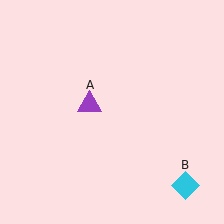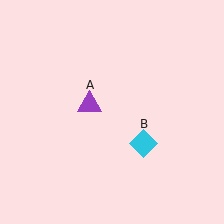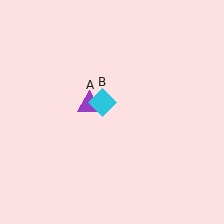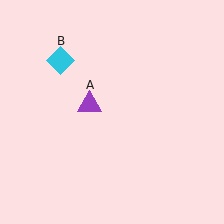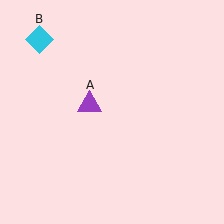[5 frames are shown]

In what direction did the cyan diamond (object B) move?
The cyan diamond (object B) moved up and to the left.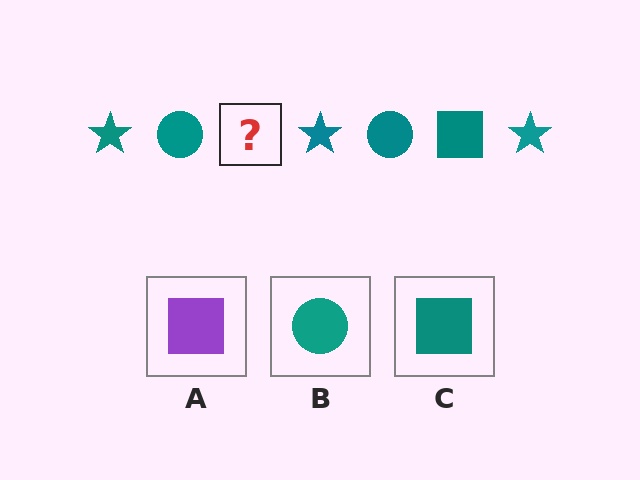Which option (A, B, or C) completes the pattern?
C.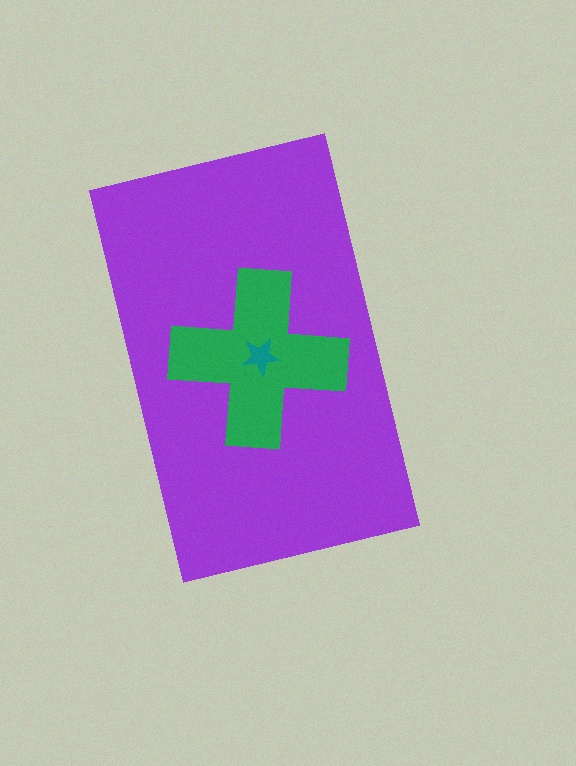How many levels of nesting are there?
3.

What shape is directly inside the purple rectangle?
The green cross.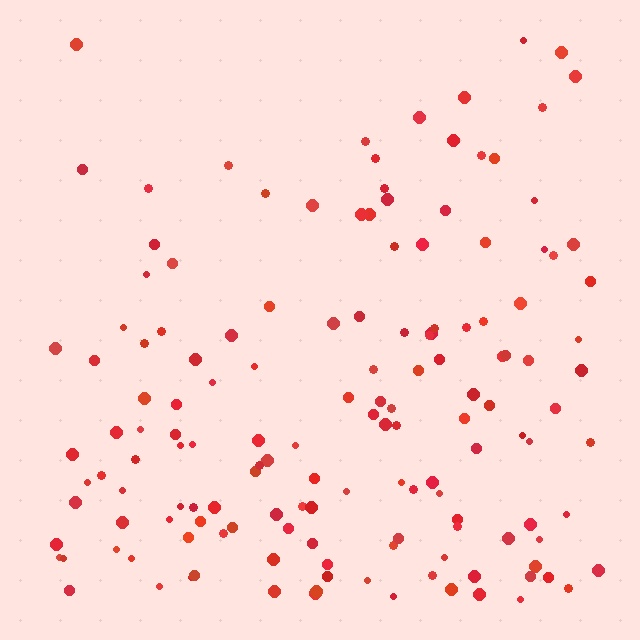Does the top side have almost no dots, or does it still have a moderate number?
Still a moderate number, just noticeably fewer than the bottom.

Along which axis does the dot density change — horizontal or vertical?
Vertical.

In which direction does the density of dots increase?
From top to bottom, with the bottom side densest.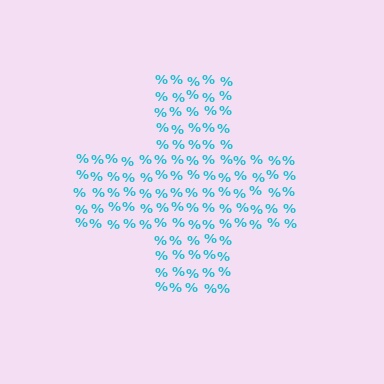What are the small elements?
The small elements are percent signs.